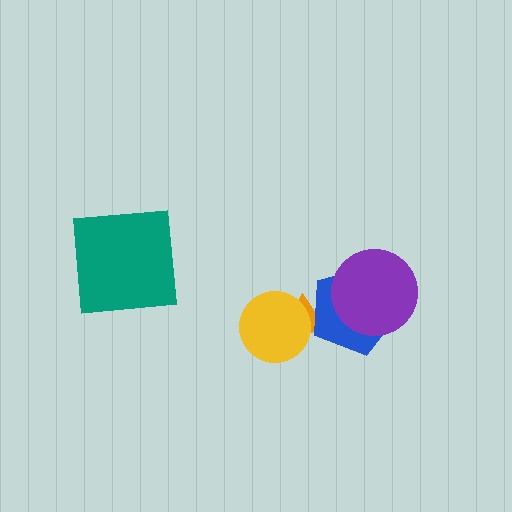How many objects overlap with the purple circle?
1 object overlaps with the purple circle.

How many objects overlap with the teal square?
0 objects overlap with the teal square.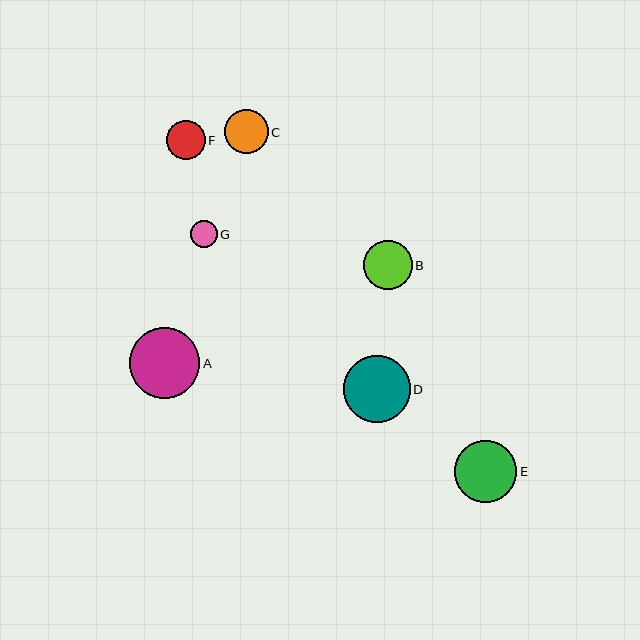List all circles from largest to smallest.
From largest to smallest: A, D, E, B, C, F, G.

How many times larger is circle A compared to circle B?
Circle A is approximately 1.5 times the size of circle B.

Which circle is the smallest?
Circle G is the smallest with a size of approximately 27 pixels.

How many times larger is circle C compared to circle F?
Circle C is approximately 1.1 times the size of circle F.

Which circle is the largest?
Circle A is the largest with a size of approximately 71 pixels.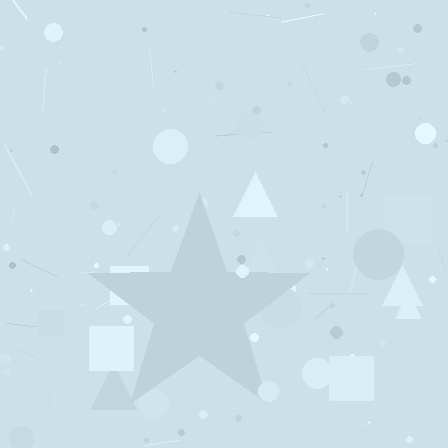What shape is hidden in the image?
A star is hidden in the image.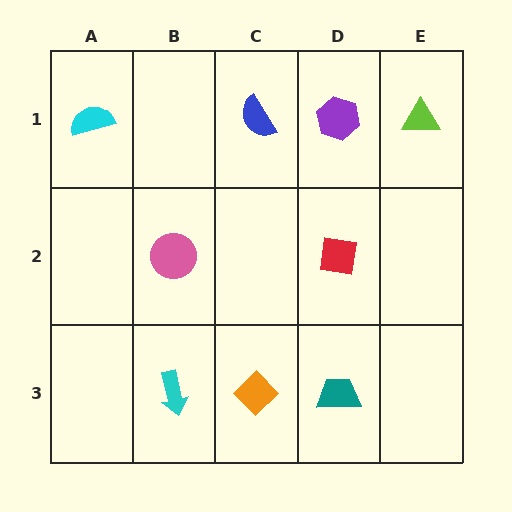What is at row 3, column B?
A cyan arrow.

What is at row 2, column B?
A pink circle.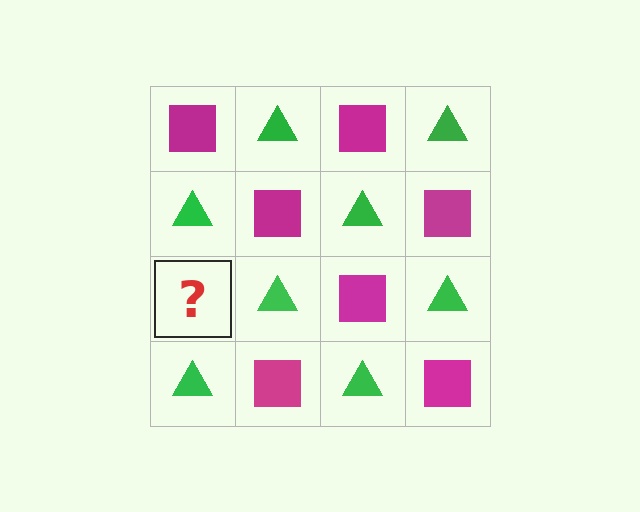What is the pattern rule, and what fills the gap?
The rule is that it alternates magenta square and green triangle in a checkerboard pattern. The gap should be filled with a magenta square.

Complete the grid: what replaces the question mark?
The question mark should be replaced with a magenta square.